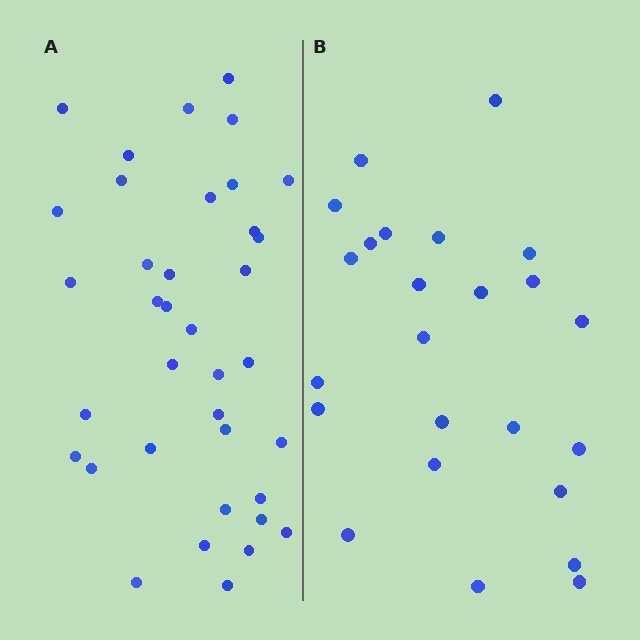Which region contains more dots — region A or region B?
Region A (the left region) has more dots.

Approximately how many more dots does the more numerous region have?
Region A has approximately 15 more dots than region B.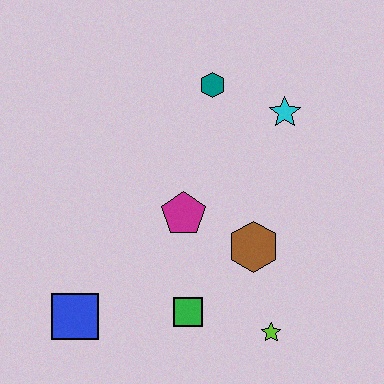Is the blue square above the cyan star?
No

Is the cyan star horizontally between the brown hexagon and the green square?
No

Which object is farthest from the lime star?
The teal hexagon is farthest from the lime star.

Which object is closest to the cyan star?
The teal hexagon is closest to the cyan star.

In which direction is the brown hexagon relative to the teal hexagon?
The brown hexagon is below the teal hexagon.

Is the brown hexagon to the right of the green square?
Yes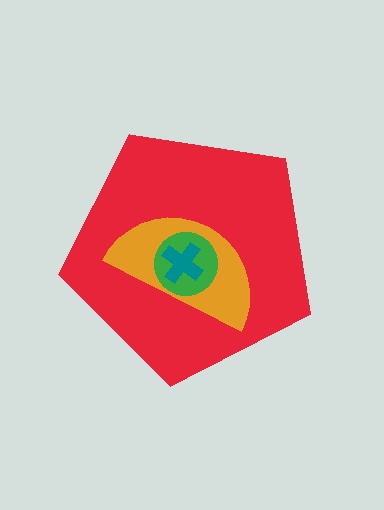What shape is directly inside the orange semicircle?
The green circle.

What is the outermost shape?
The red pentagon.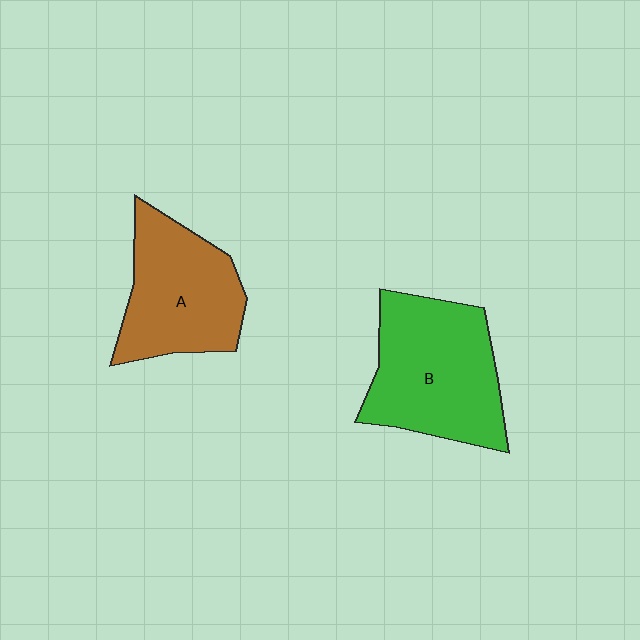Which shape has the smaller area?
Shape A (brown).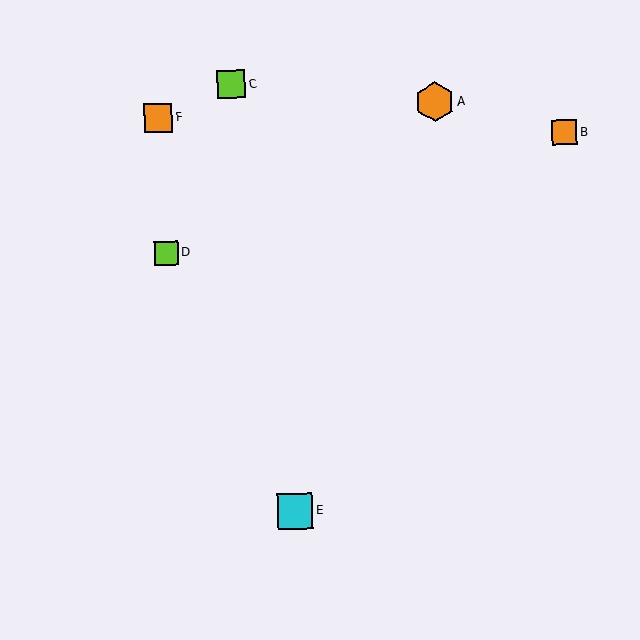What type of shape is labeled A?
Shape A is an orange hexagon.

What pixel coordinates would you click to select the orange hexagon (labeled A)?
Click at (435, 102) to select the orange hexagon A.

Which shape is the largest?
The orange hexagon (labeled A) is the largest.